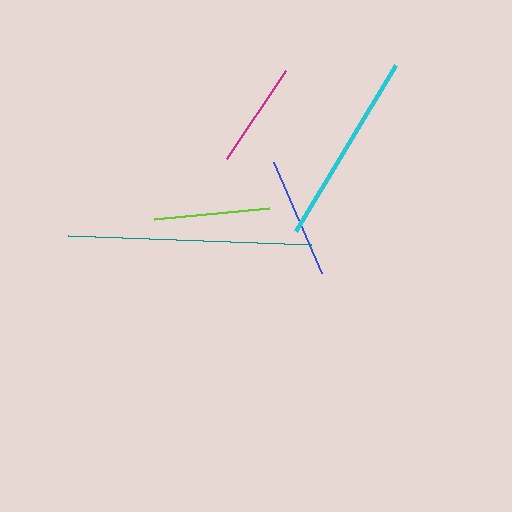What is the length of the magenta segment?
The magenta segment is approximately 106 pixels long.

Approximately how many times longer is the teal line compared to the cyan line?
The teal line is approximately 1.3 times the length of the cyan line.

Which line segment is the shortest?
The magenta line is the shortest at approximately 106 pixels.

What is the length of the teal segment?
The teal segment is approximately 243 pixels long.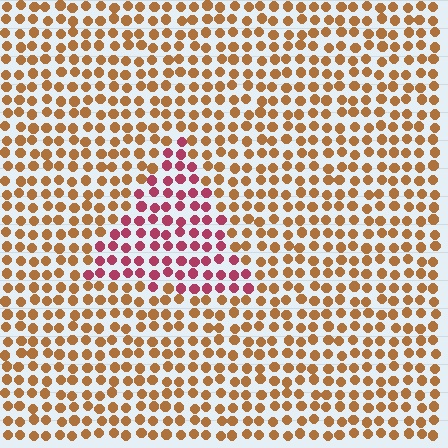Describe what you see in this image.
The image is filled with small brown elements in a uniform arrangement. A triangle-shaped region is visible where the elements are tinted to a slightly different hue, forming a subtle color boundary.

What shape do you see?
I see a triangle.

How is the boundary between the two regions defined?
The boundary is defined purely by a slight shift in hue (about 49 degrees). Spacing, size, and orientation are identical on both sides.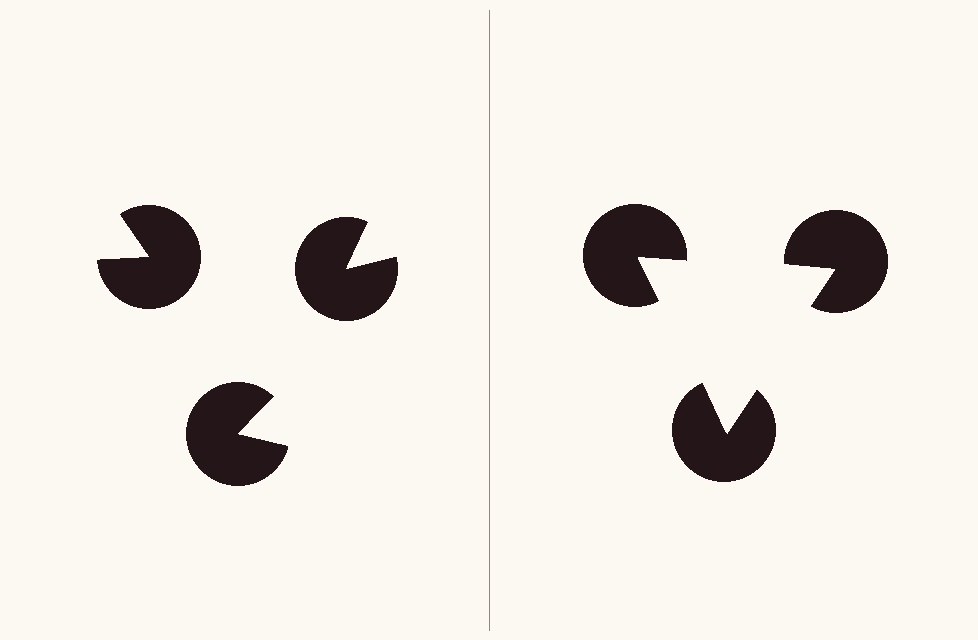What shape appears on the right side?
An illusory triangle.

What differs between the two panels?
The pac-man discs are positioned identically on both sides; only the wedge orientations differ. On the right they align to a triangle; on the left they are misaligned.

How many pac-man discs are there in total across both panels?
6 — 3 on each side.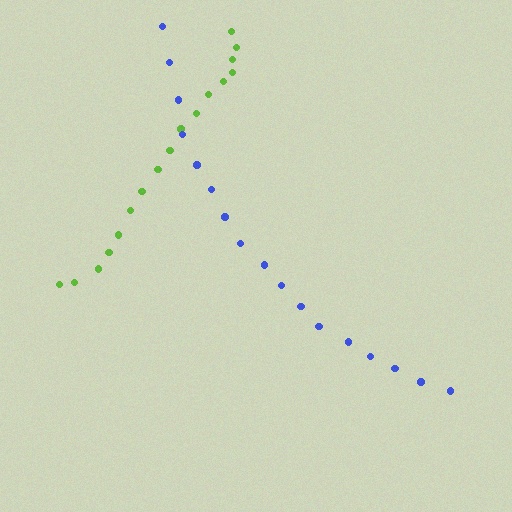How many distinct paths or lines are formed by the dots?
There are 2 distinct paths.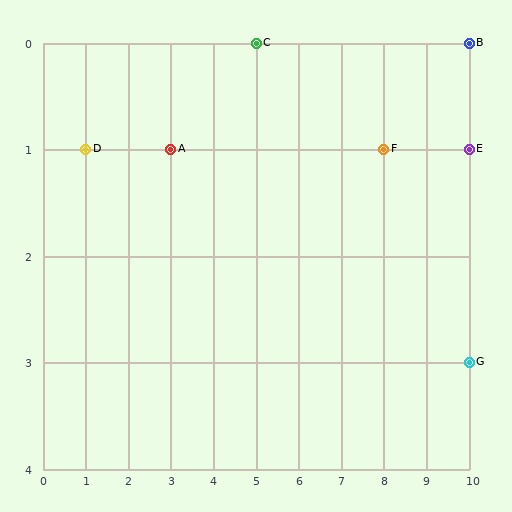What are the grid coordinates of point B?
Point B is at grid coordinates (10, 0).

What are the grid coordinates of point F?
Point F is at grid coordinates (8, 1).